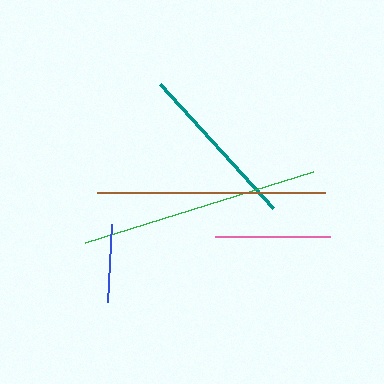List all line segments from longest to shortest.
From longest to shortest: green, brown, teal, pink, blue.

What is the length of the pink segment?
The pink segment is approximately 115 pixels long.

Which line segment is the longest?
The green line is the longest at approximately 239 pixels.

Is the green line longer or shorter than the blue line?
The green line is longer than the blue line.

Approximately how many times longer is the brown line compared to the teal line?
The brown line is approximately 1.4 times the length of the teal line.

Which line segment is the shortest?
The blue line is the shortest at approximately 78 pixels.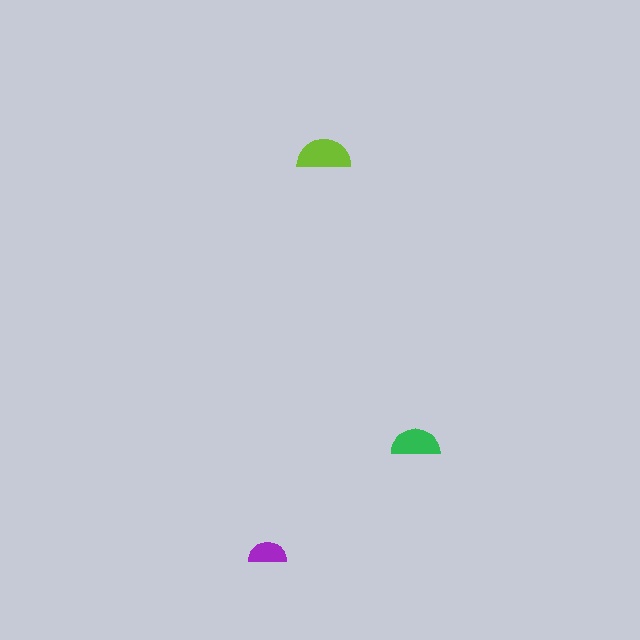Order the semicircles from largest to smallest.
the lime one, the green one, the purple one.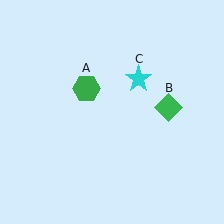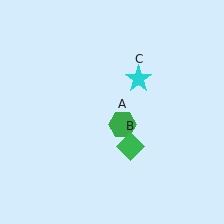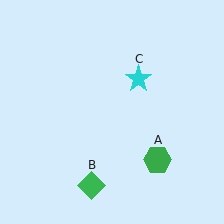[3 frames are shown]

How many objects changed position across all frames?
2 objects changed position: green hexagon (object A), green diamond (object B).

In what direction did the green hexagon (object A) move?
The green hexagon (object A) moved down and to the right.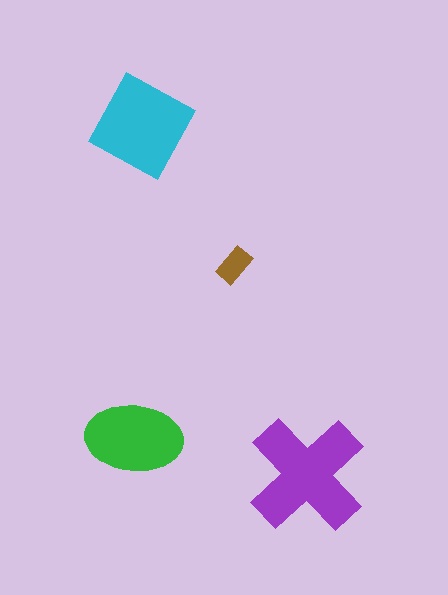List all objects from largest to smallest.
The purple cross, the cyan square, the green ellipse, the brown rectangle.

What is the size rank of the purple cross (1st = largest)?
1st.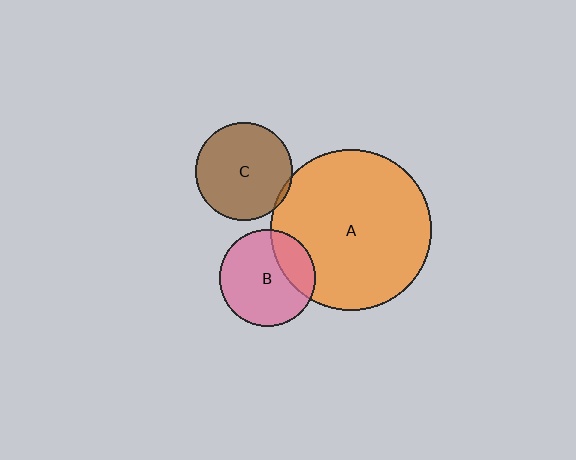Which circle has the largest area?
Circle A (orange).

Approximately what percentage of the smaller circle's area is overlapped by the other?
Approximately 5%.